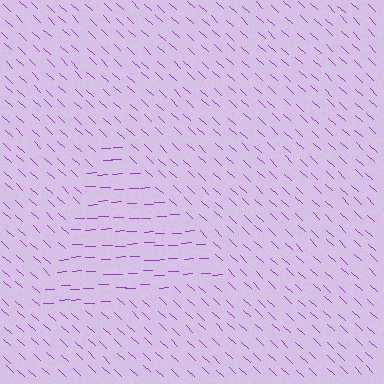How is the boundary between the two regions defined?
The boundary is defined purely by a change in line orientation (approximately 45 degrees difference). All lines are the same color and thickness.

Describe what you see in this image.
The image is filled with small purple line segments. A triangle region in the image has lines oriented differently from the surrounding lines, creating a visible texture boundary.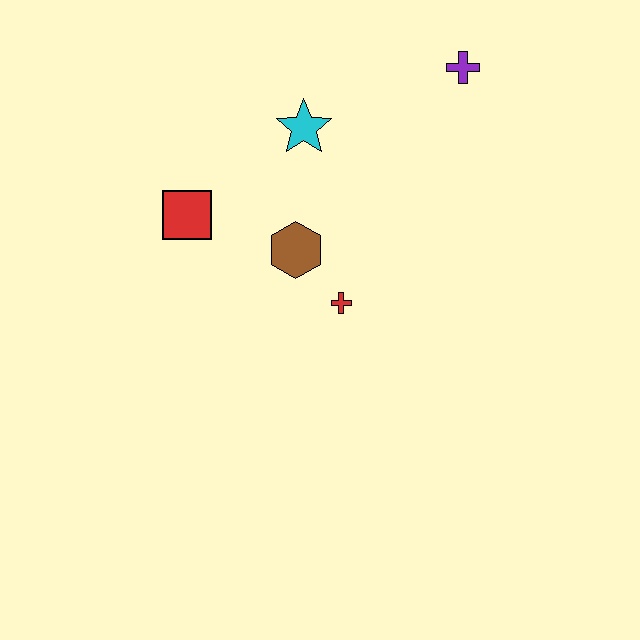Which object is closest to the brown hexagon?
The red cross is closest to the brown hexagon.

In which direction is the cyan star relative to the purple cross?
The cyan star is to the left of the purple cross.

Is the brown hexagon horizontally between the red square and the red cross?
Yes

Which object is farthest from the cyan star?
The red cross is farthest from the cyan star.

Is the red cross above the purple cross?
No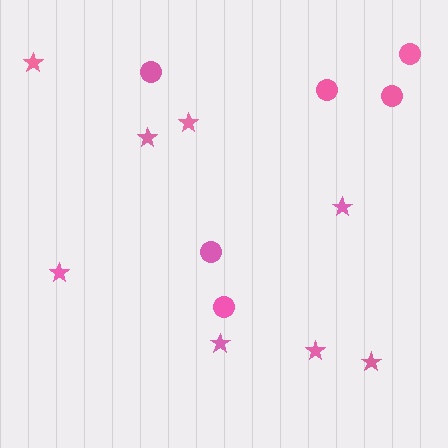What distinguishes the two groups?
There are 2 groups: one group of stars (8) and one group of circles (6).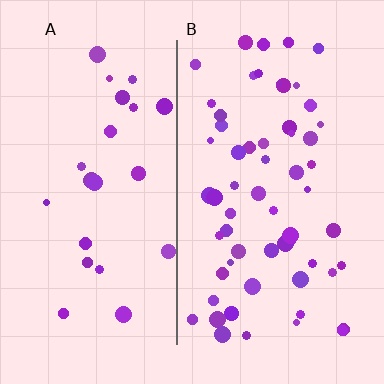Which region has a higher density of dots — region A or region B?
B (the right).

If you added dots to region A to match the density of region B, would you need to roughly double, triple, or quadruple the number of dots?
Approximately triple.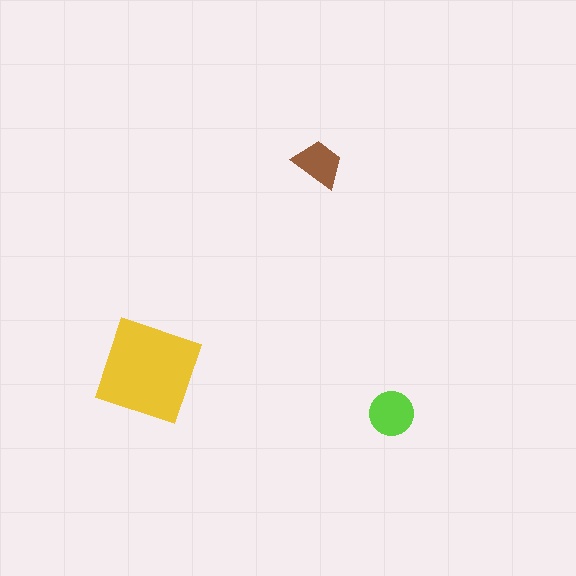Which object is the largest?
The yellow diamond.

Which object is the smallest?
The brown trapezoid.